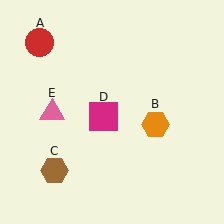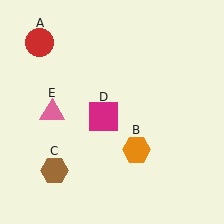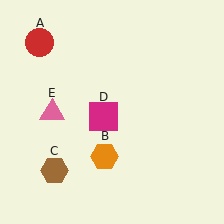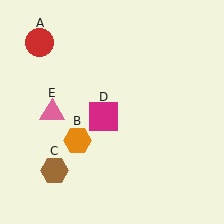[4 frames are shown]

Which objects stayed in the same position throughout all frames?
Red circle (object A) and brown hexagon (object C) and magenta square (object D) and pink triangle (object E) remained stationary.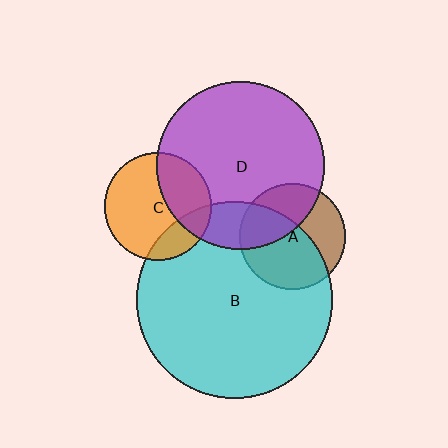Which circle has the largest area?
Circle B (cyan).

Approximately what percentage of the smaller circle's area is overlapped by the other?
Approximately 60%.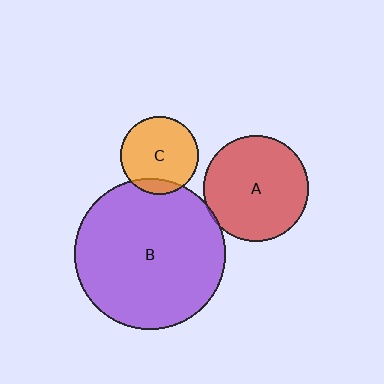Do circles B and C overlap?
Yes.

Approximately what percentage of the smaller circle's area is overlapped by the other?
Approximately 10%.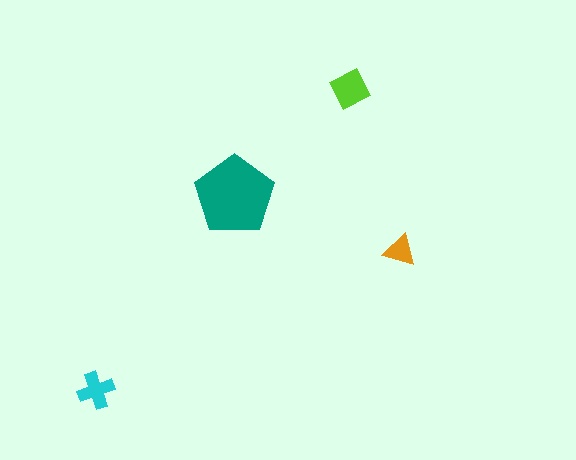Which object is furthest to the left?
The cyan cross is leftmost.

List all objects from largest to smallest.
The teal pentagon, the lime square, the cyan cross, the orange triangle.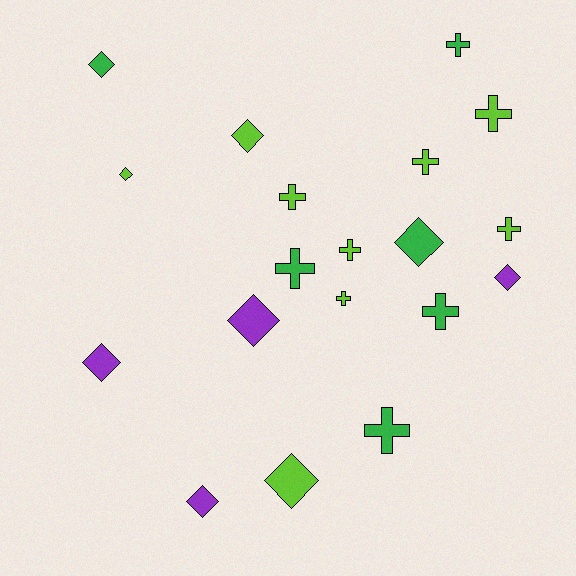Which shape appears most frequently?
Cross, with 10 objects.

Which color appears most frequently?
Lime, with 9 objects.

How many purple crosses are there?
There are no purple crosses.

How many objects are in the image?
There are 19 objects.